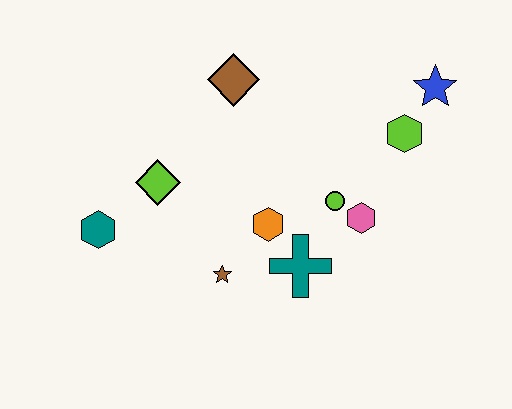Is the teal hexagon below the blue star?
Yes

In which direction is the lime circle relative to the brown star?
The lime circle is to the right of the brown star.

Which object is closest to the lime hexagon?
The blue star is closest to the lime hexagon.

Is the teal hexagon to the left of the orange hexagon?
Yes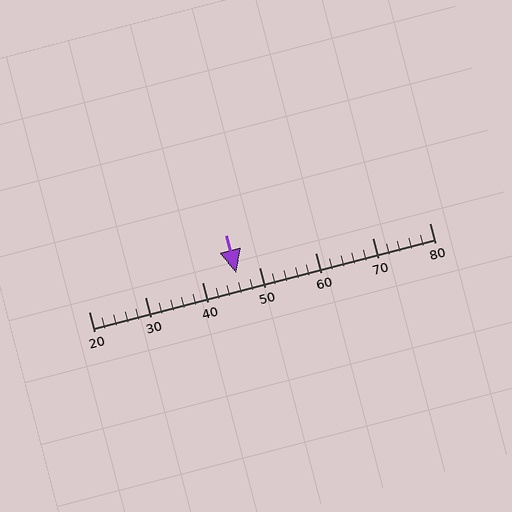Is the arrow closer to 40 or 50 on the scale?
The arrow is closer to 50.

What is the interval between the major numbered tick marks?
The major tick marks are spaced 10 units apart.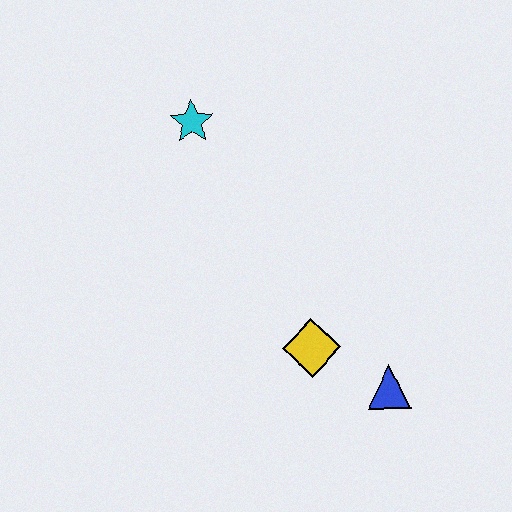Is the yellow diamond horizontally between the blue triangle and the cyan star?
Yes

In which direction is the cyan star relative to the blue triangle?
The cyan star is above the blue triangle.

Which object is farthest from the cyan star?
The blue triangle is farthest from the cyan star.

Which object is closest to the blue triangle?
The yellow diamond is closest to the blue triangle.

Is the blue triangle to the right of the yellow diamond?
Yes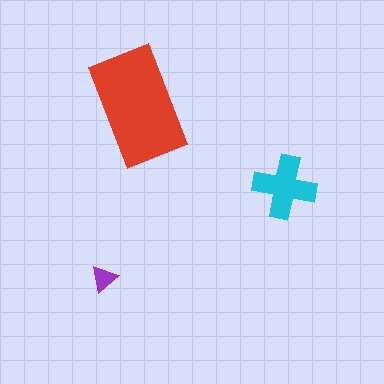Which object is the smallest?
The purple triangle.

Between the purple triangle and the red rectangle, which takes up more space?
The red rectangle.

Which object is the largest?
The red rectangle.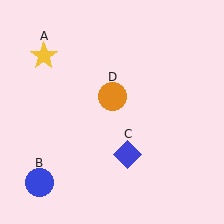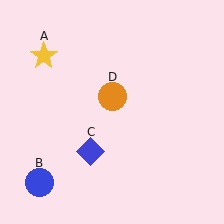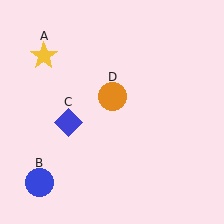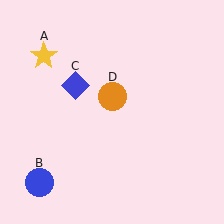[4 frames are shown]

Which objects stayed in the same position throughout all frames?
Yellow star (object A) and blue circle (object B) and orange circle (object D) remained stationary.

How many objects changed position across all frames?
1 object changed position: blue diamond (object C).